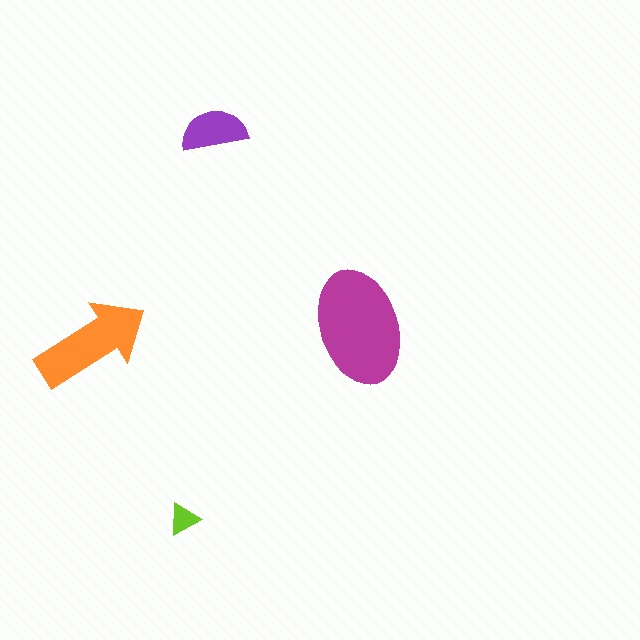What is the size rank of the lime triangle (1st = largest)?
4th.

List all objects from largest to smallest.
The magenta ellipse, the orange arrow, the purple semicircle, the lime triangle.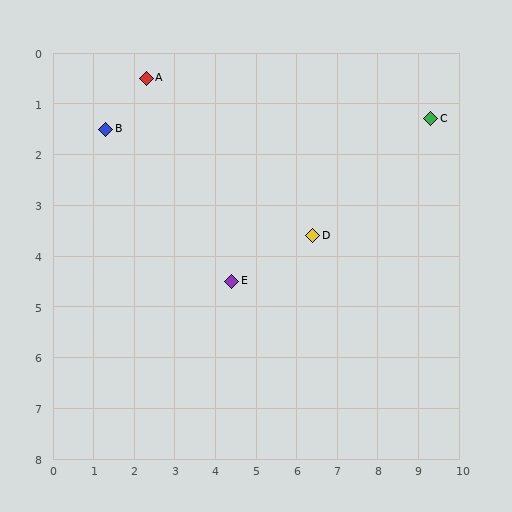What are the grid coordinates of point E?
Point E is at approximately (4.4, 4.5).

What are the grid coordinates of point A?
Point A is at approximately (2.3, 0.5).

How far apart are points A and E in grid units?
Points A and E are about 4.5 grid units apart.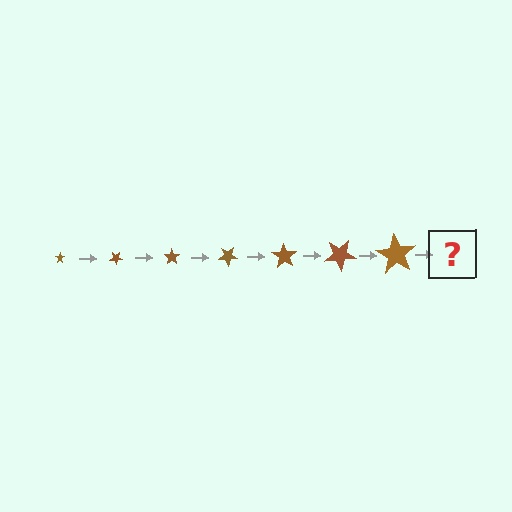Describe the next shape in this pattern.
It should be a star, larger than the previous one and rotated 245 degrees from the start.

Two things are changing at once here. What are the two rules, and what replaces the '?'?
The two rules are that the star grows larger each step and it rotates 35 degrees each step. The '?' should be a star, larger than the previous one and rotated 245 degrees from the start.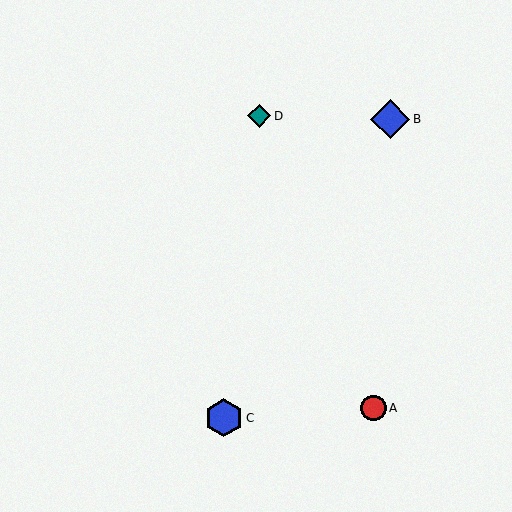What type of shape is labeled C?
Shape C is a blue hexagon.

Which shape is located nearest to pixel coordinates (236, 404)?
The blue hexagon (labeled C) at (224, 418) is nearest to that location.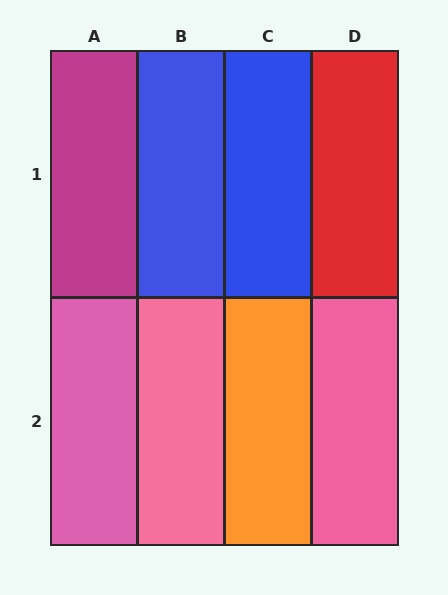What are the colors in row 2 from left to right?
Pink, pink, orange, pink.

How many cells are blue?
2 cells are blue.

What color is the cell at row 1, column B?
Blue.